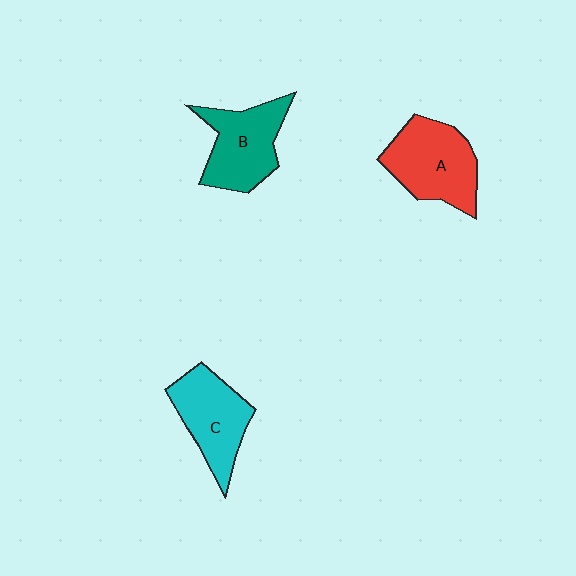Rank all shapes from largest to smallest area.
From largest to smallest: A (red), B (teal), C (cyan).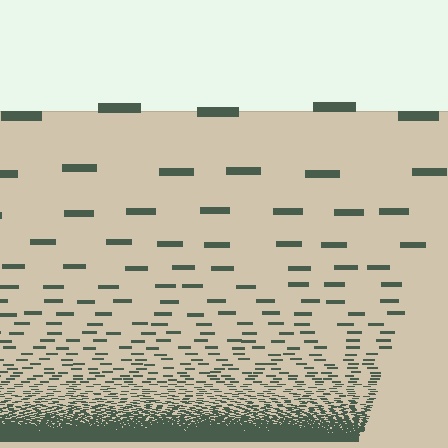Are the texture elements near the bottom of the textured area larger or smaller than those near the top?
Smaller. The gradient is inverted — elements near the bottom are smaller and denser.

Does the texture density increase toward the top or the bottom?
Density increases toward the bottom.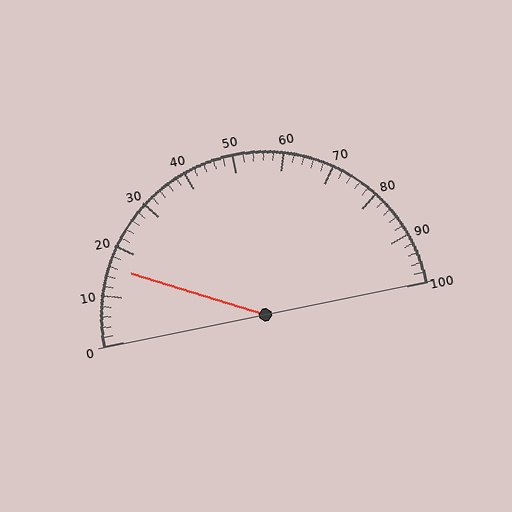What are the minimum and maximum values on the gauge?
The gauge ranges from 0 to 100.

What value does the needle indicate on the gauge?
The needle indicates approximately 16.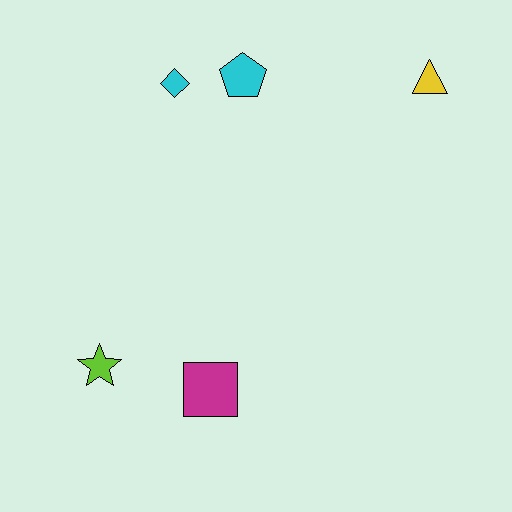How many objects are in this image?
There are 5 objects.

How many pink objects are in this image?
There are no pink objects.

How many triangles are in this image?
There is 1 triangle.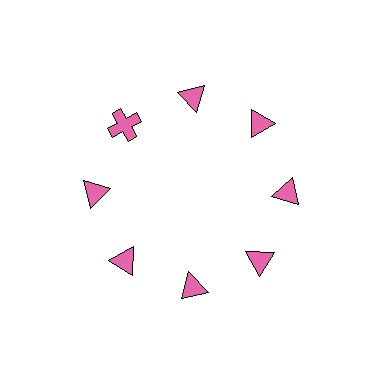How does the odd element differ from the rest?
It has a different shape: cross instead of triangle.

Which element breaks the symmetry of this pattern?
The pink cross at roughly the 10 o'clock position breaks the symmetry. All other shapes are pink triangles.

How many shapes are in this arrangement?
There are 8 shapes arranged in a ring pattern.